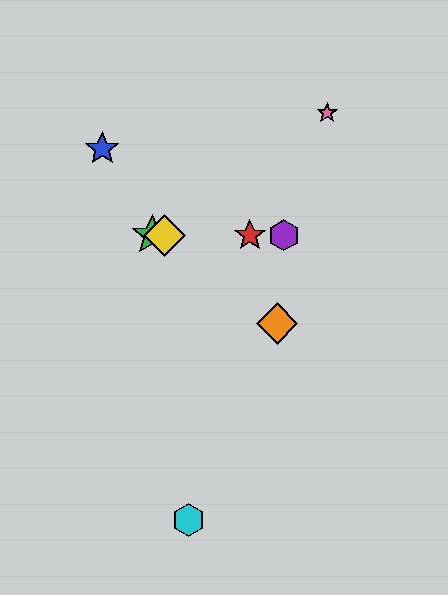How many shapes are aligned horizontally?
4 shapes (the red star, the green star, the yellow diamond, the purple hexagon) are aligned horizontally.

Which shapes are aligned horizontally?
The red star, the green star, the yellow diamond, the purple hexagon are aligned horizontally.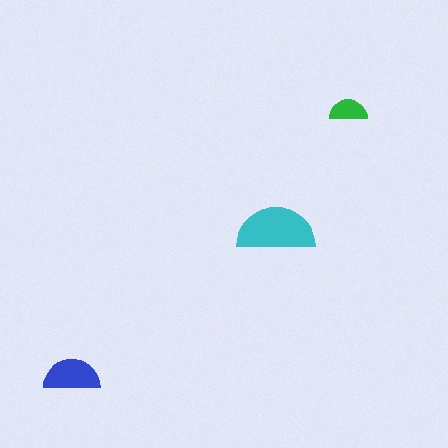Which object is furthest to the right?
The green semicircle is rightmost.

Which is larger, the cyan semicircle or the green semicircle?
The cyan one.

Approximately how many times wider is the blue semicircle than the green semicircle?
About 1.5 times wider.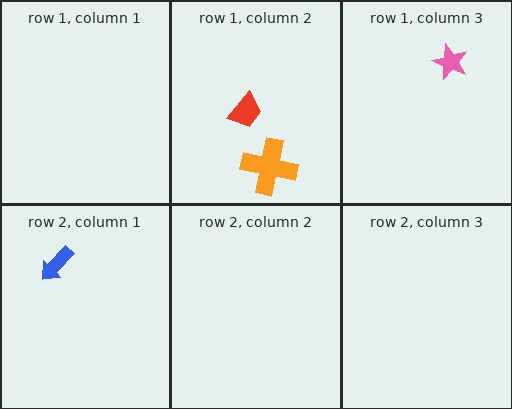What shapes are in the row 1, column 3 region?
The pink star.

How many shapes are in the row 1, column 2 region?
2.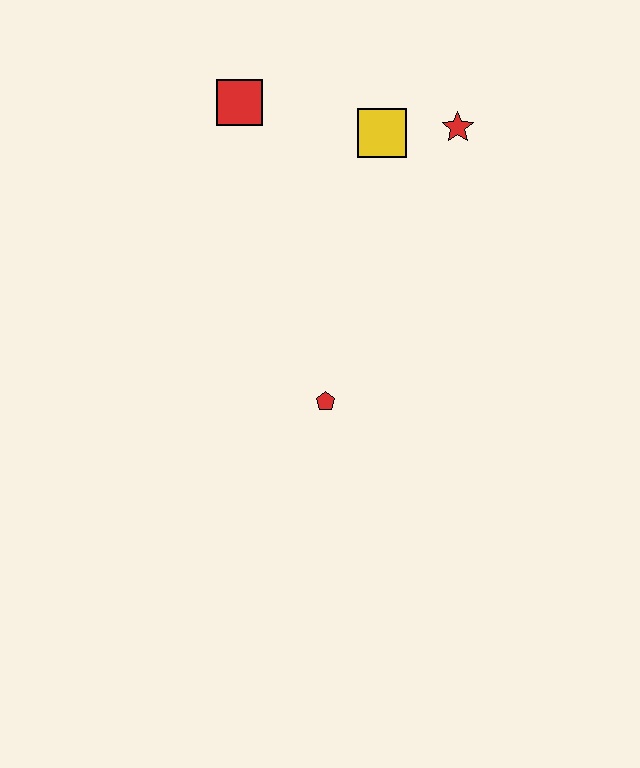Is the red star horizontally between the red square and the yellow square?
No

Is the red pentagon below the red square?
Yes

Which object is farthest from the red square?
The red pentagon is farthest from the red square.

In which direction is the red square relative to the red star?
The red square is to the left of the red star.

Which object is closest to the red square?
The yellow square is closest to the red square.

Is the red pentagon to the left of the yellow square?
Yes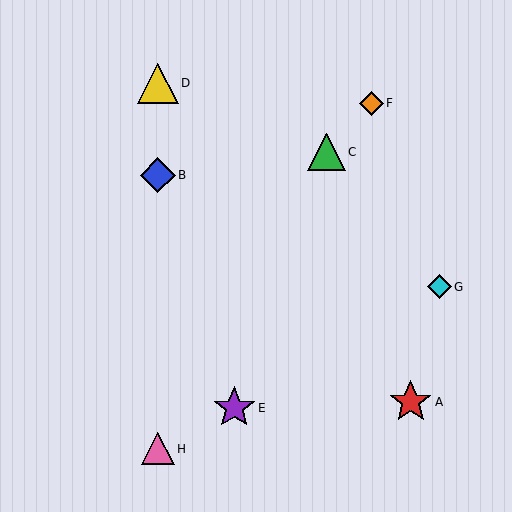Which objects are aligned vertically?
Objects B, D, H are aligned vertically.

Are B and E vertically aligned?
No, B is at x≈158 and E is at x≈234.